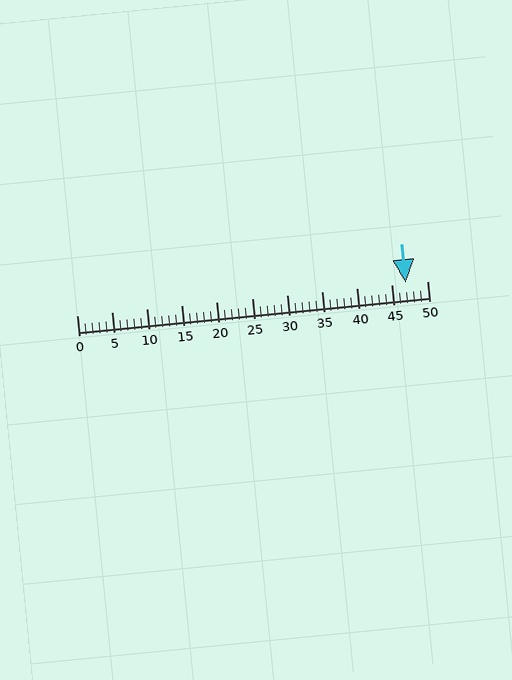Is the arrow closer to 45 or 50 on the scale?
The arrow is closer to 45.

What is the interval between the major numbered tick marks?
The major tick marks are spaced 5 units apart.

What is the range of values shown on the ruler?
The ruler shows values from 0 to 50.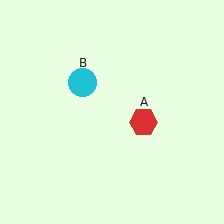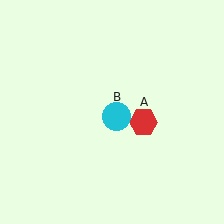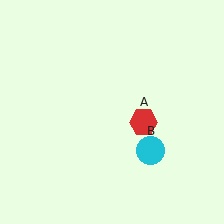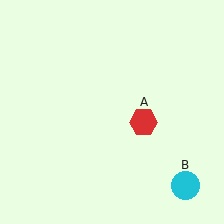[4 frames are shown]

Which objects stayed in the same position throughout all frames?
Red hexagon (object A) remained stationary.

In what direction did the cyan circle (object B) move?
The cyan circle (object B) moved down and to the right.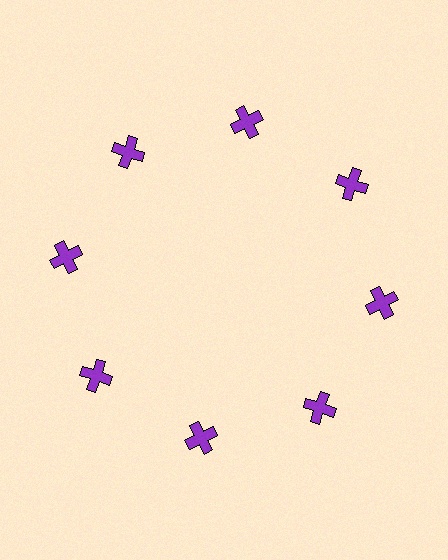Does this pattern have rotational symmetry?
Yes, this pattern has 8-fold rotational symmetry. It looks the same after rotating 45 degrees around the center.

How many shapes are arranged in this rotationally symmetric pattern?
There are 8 shapes, arranged in 8 groups of 1.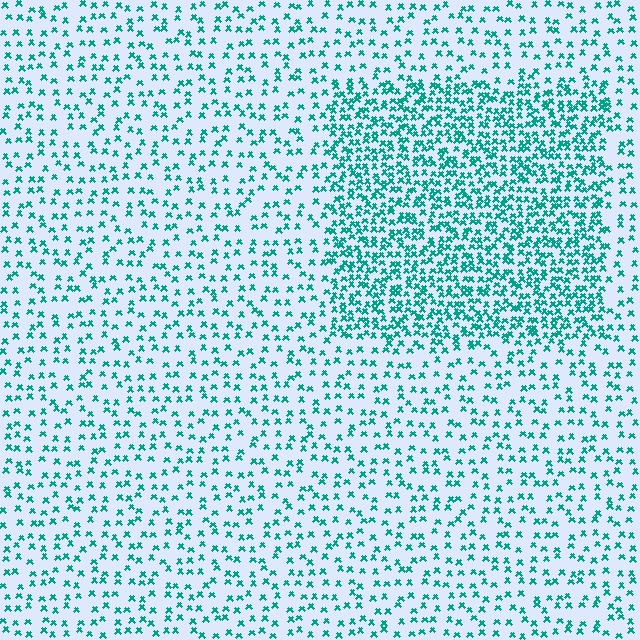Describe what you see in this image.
The image contains small teal elements arranged at two different densities. A rectangle-shaped region is visible where the elements are more densely packed than the surrounding area.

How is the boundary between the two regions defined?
The boundary is defined by a change in element density (approximately 2.3x ratio). All elements are the same color, size, and shape.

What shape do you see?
I see a rectangle.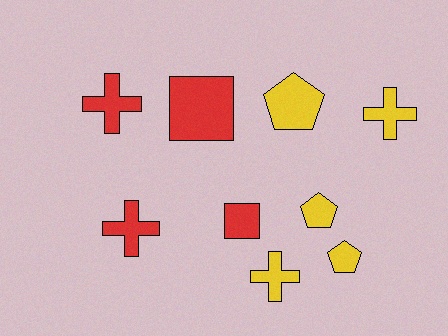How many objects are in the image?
There are 9 objects.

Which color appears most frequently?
Yellow, with 5 objects.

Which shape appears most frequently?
Cross, with 4 objects.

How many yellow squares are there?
There are no yellow squares.